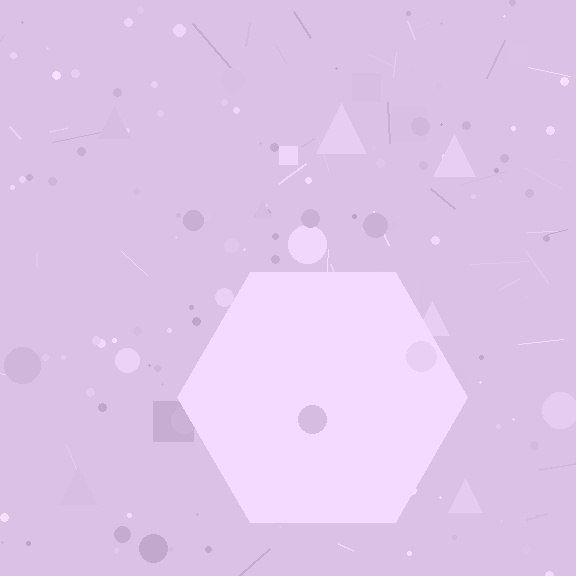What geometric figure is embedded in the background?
A hexagon is embedded in the background.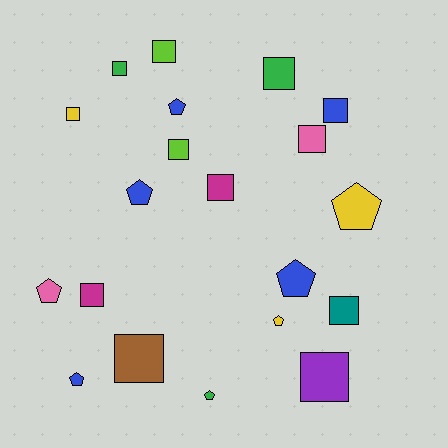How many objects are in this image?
There are 20 objects.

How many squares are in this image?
There are 12 squares.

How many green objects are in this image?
There are 3 green objects.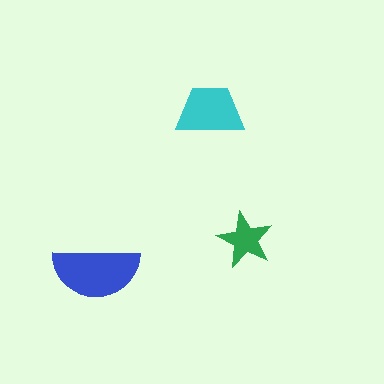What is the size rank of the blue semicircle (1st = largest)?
1st.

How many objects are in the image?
There are 3 objects in the image.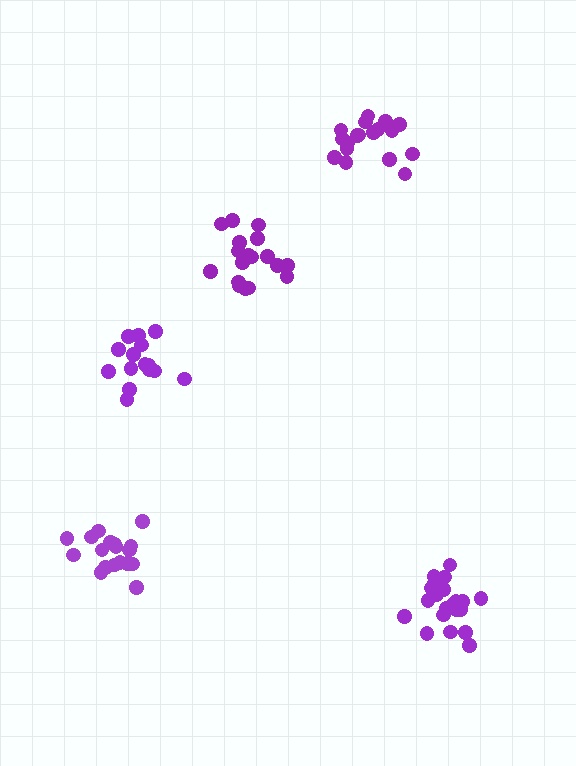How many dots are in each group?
Group 1: 18 dots, Group 2: 15 dots, Group 3: 18 dots, Group 4: 18 dots, Group 5: 21 dots (90 total).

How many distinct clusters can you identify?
There are 5 distinct clusters.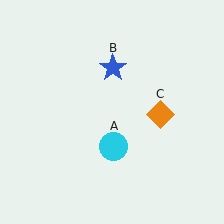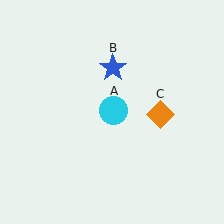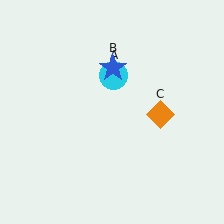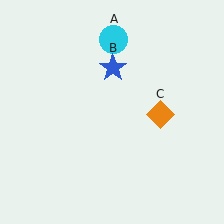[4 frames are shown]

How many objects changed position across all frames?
1 object changed position: cyan circle (object A).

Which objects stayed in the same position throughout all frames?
Blue star (object B) and orange diamond (object C) remained stationary.